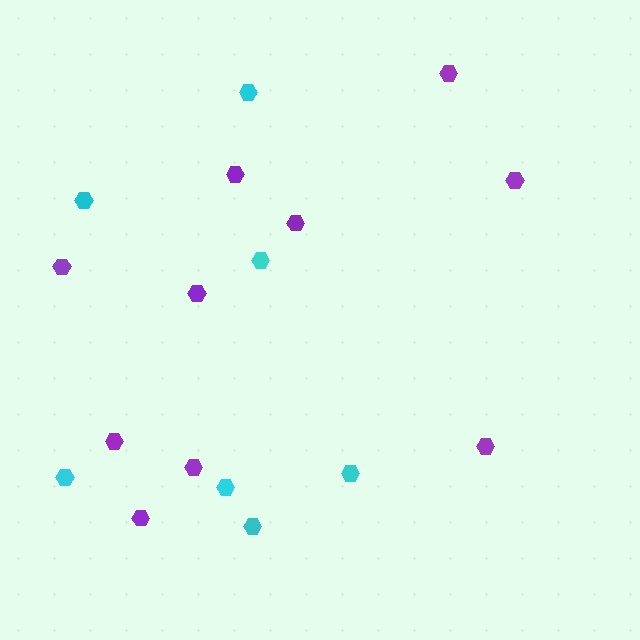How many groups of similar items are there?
There are 2 groups: one group of purple hexagons (10) and one group of cyan hexagons (7).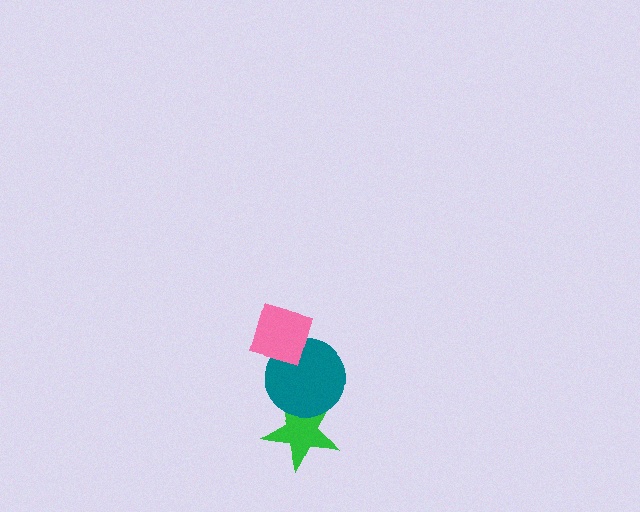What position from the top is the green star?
The green star is 3rd from the top.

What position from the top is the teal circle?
The teal circle is 2nd from the top.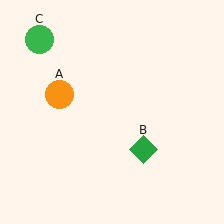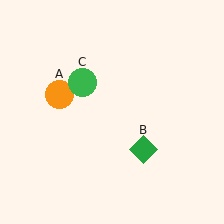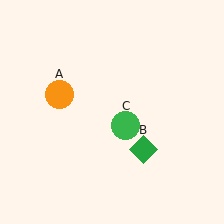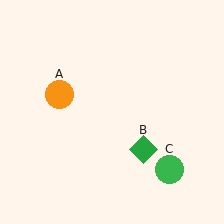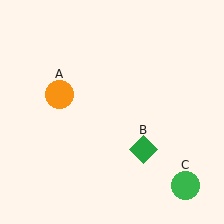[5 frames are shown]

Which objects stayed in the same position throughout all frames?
Orange circle (object A) and green diamond (object B) remained stationary.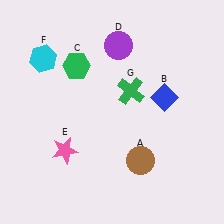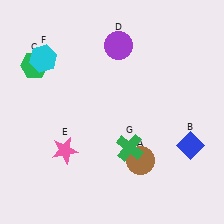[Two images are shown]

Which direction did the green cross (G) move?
The green cross (G) moved down.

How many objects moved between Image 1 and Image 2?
3 objects moved between the two images.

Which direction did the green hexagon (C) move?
The green hexagon (C) moved left.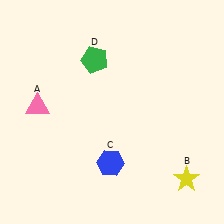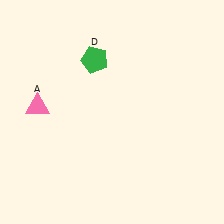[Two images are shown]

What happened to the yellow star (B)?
The yellow star (B) was removed in Image 2. It was in the bottom-right area of Image 1.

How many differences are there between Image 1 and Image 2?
There are 2 differences between the two images.